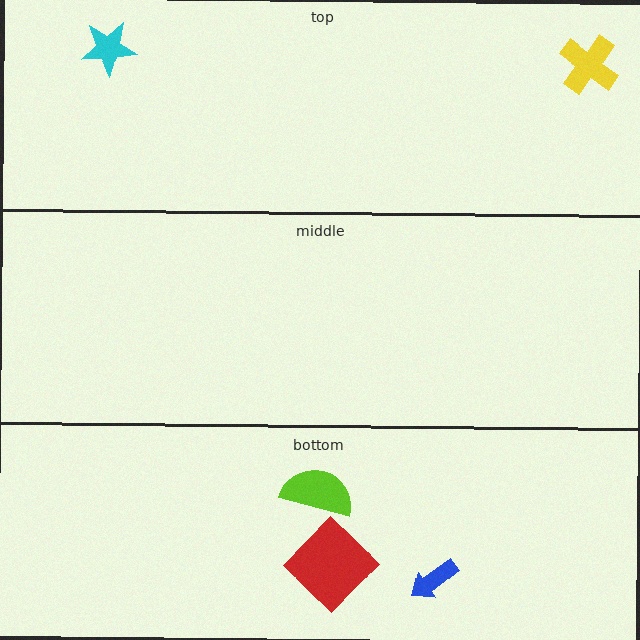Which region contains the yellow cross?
The top region.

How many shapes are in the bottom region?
3.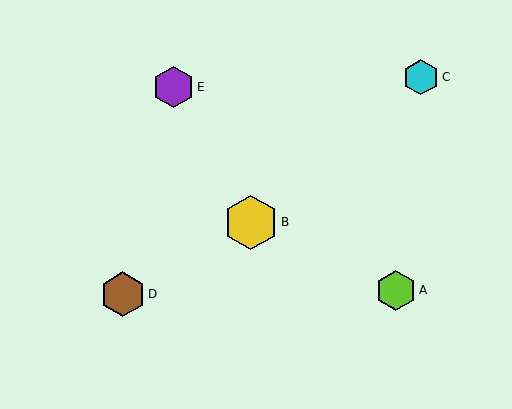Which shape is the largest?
The yellow hexagon (labeled B) is the largest.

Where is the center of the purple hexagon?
The center of the purple hexagon is at (174, 87).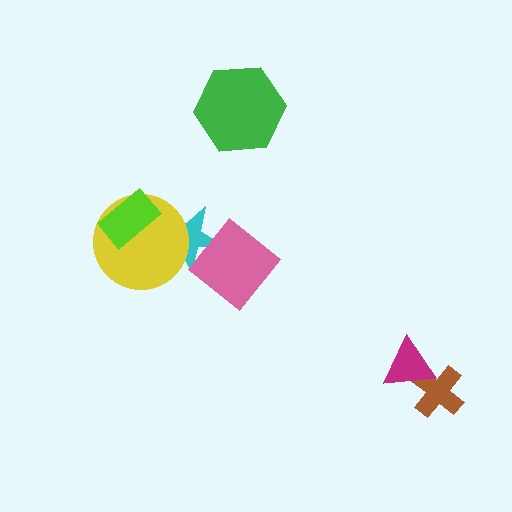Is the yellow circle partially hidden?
Yes, it is partially covered by another shape.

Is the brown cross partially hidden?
Yes, it is partially covered by another shape.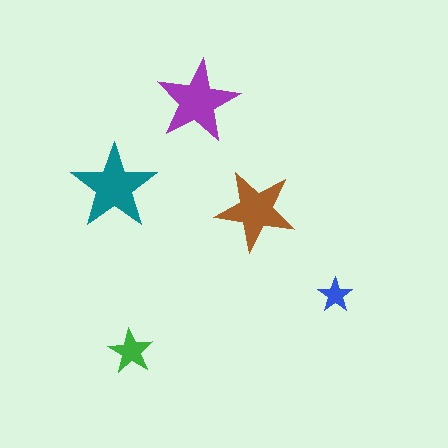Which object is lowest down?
The green star is bottommost.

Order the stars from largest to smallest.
the teal one, the purple one, the brown one, the green one, the blue one.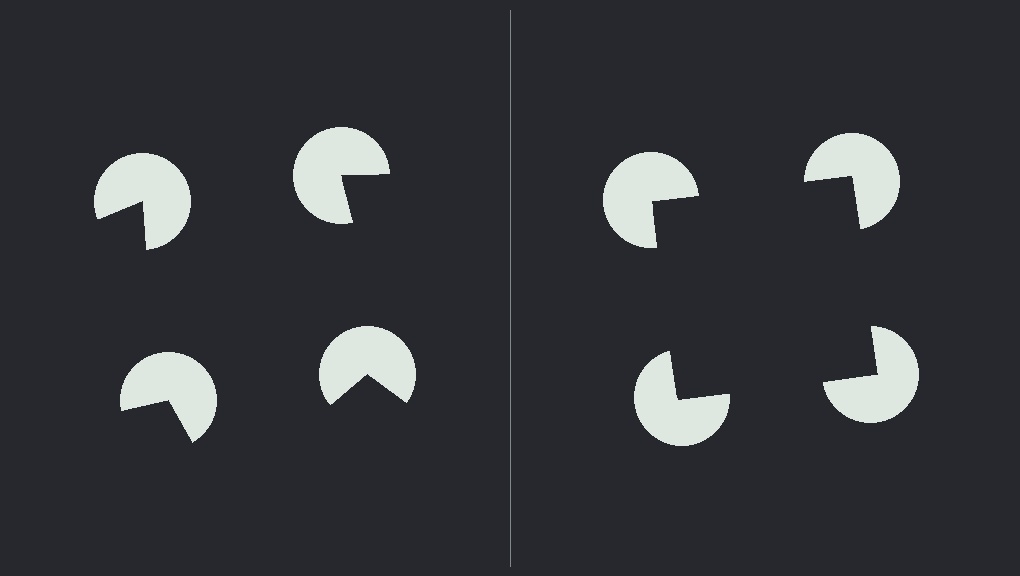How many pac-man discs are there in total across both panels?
8 — 4 on each side.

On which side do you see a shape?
An illusory square appears on the right side. On the left side the wedge cuts are rotated, so no coherent shape forms.